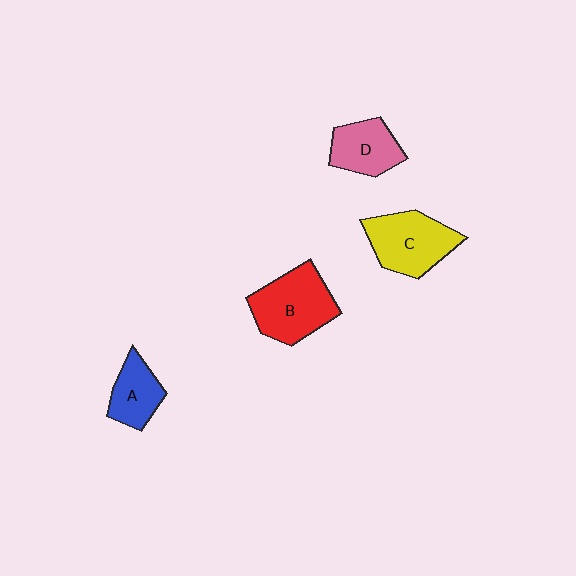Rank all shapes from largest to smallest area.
From largest to smallest: B (red), C (yellow), D (pink), A (blue).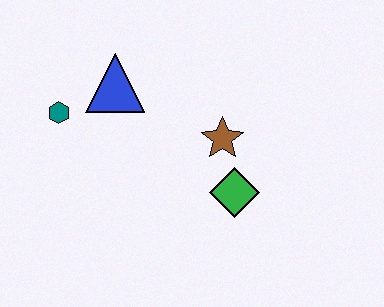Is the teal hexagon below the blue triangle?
Yes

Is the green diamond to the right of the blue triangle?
Yes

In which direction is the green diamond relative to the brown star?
The green diamond is below the brown star.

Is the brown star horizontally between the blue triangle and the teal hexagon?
No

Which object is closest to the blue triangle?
The teal hexagon is closest to the blue triangle.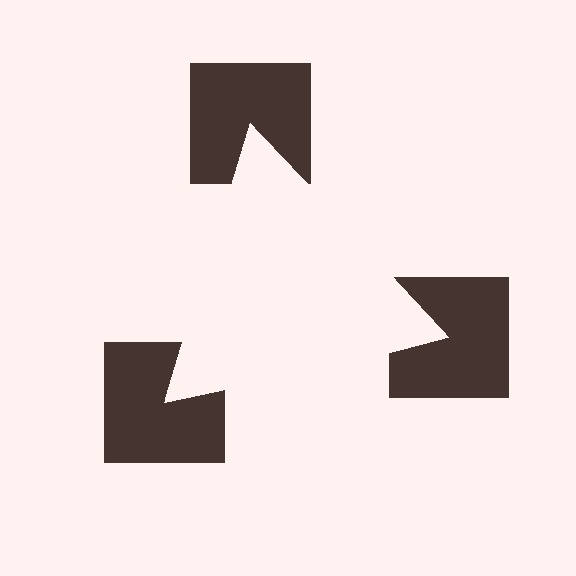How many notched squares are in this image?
There are 3 — one at each vertex of the illusory triangle.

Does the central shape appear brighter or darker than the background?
It typically appears slightly brighter than the background, even though no actual brightness change is drawn.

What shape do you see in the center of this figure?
An illusory triangle — its edges are inferred from the aligned wedge cuts in the notched squares, not physically drawn.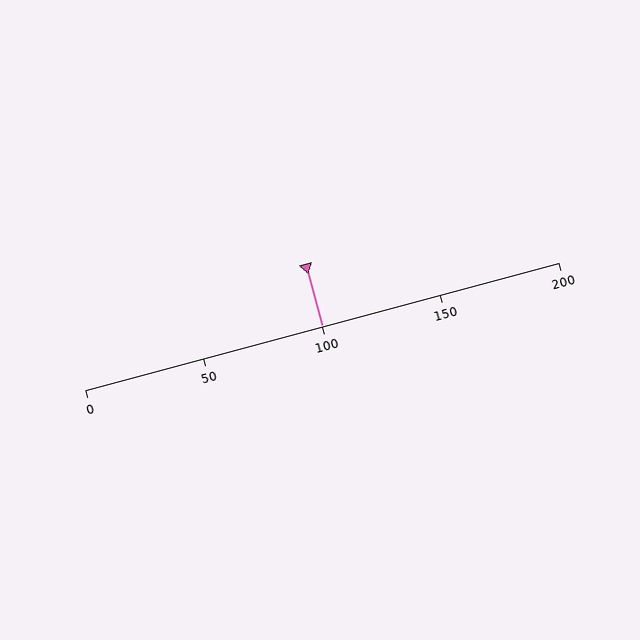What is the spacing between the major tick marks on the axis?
The major ticks are spaced 50 apart.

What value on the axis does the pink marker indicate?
The marker indicates approximately 100.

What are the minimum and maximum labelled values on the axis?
The axis runs from 0 to 200.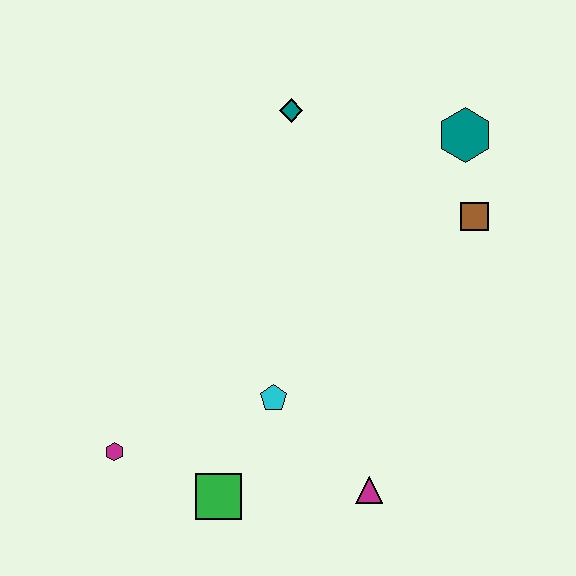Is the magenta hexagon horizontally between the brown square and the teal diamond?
No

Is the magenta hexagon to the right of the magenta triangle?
No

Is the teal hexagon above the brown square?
Yes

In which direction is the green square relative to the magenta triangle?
The green square is to the left of the magenta triangle.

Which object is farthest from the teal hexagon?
The magenta hexagon is farthest from the teal hexagon.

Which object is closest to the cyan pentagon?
The green square is closest to the cyan pentagon.